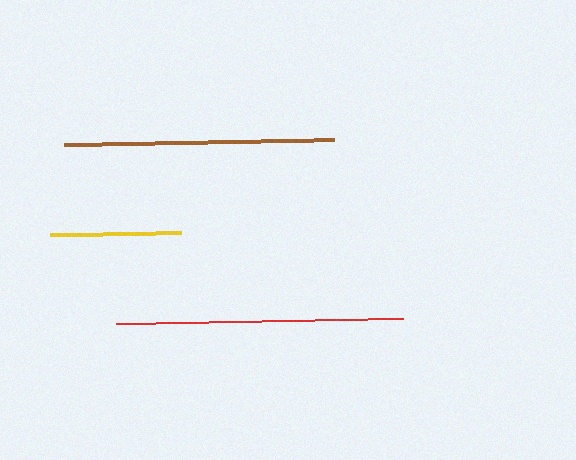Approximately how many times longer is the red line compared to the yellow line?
The red line is approximately 2.2 times the length of the yellow line.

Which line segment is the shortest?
The yellow line is the shortest at approximately 131 pixels.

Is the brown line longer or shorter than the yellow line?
The brown line is longer than the yellow line.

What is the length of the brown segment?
The brown segment is approximately 270 pixels long.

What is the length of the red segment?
The red segment is approximately 287 pixels long.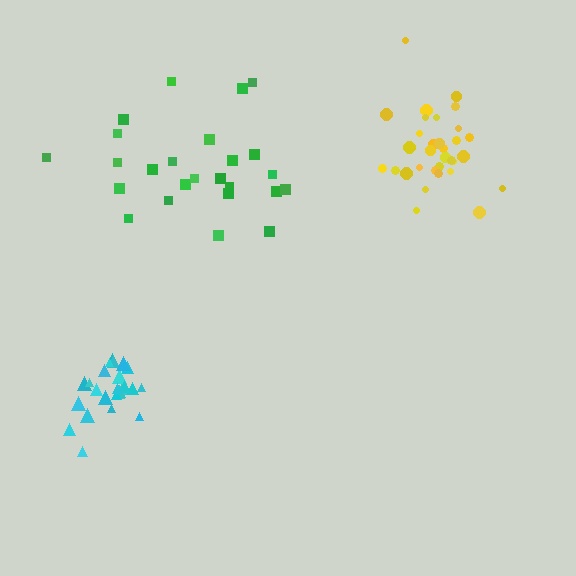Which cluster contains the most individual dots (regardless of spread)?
Yellow (32).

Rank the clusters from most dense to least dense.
cyan, yellow, green.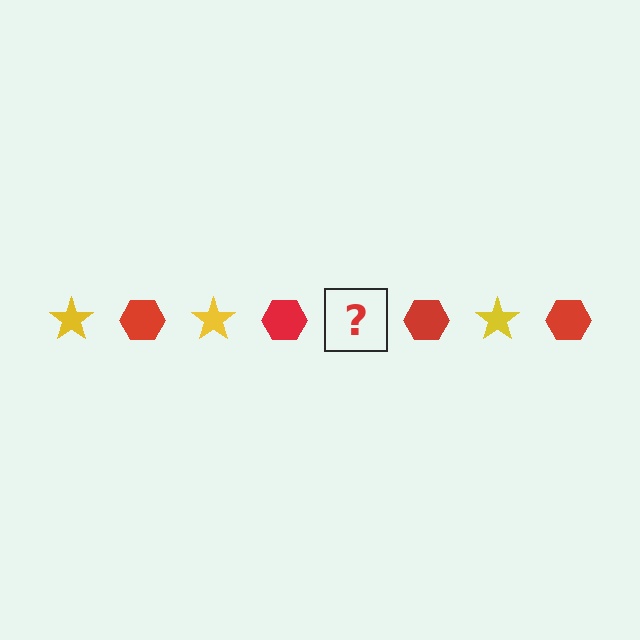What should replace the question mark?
The question mark should be replaced with a yellow star.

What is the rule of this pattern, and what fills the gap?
The rule is that the pattern alternates between yellow star and red hexagon. The gap should be filled with a yellow star.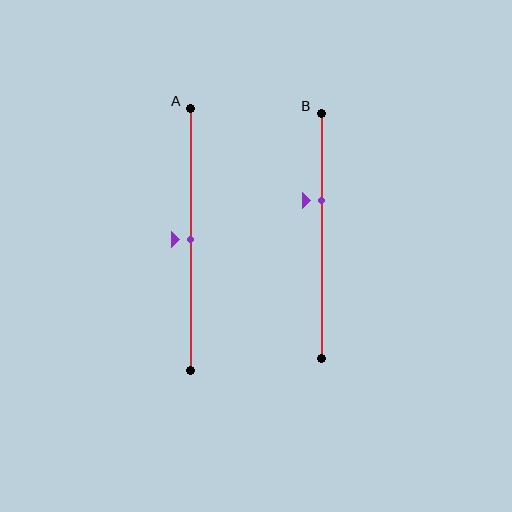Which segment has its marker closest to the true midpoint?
Segment A has its marker closest to the true midpoint.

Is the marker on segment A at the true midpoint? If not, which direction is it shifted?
Yes, the marker on segment A is at the true midpoint.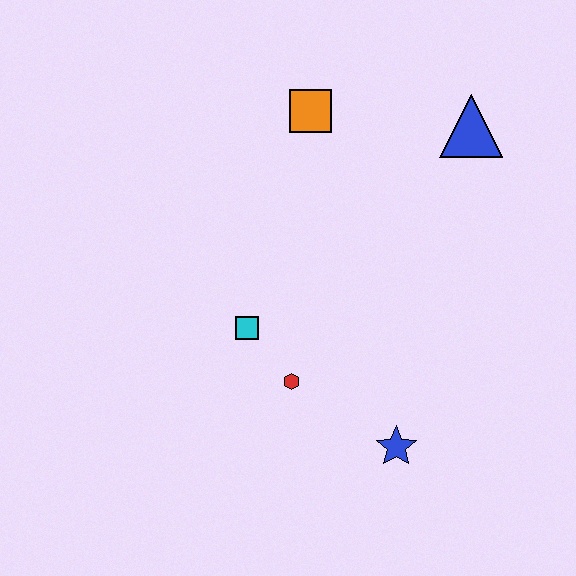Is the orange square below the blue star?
No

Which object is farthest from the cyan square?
The blue triangle is farthest from the cyan square.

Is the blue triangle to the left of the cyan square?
No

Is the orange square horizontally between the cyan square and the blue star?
Yes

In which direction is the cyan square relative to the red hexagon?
The cyan square is above the red hexagon.